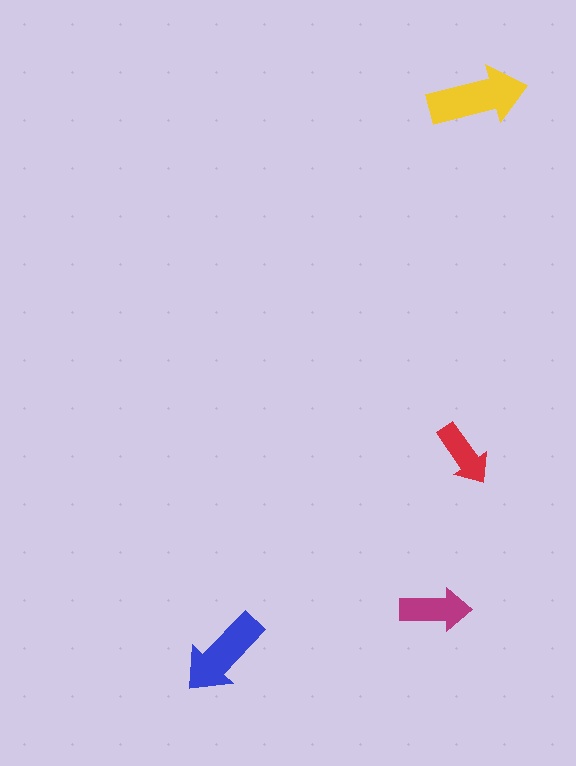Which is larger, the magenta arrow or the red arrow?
The magenta one.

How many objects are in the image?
There are 4 objects in the image.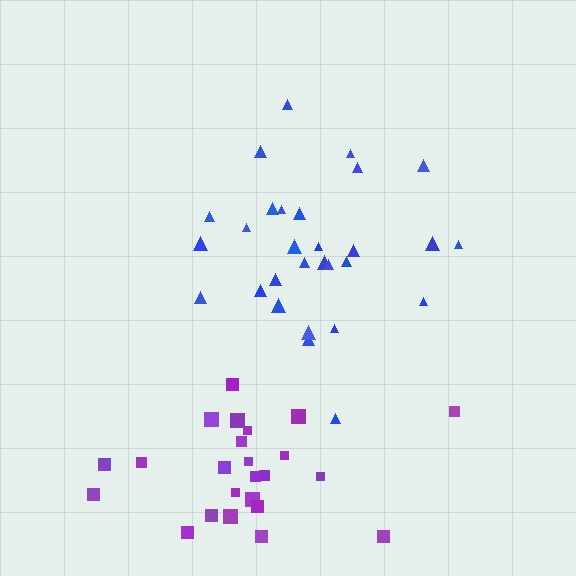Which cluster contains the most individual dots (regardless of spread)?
Blue (29).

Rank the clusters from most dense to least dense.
blue, purple.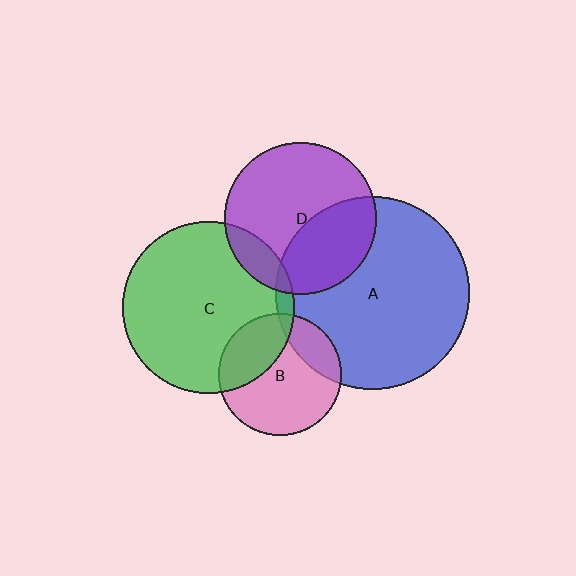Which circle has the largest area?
Circle A (blue).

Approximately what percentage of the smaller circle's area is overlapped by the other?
Approximately 10%.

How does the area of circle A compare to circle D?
Approximately 1.6 times.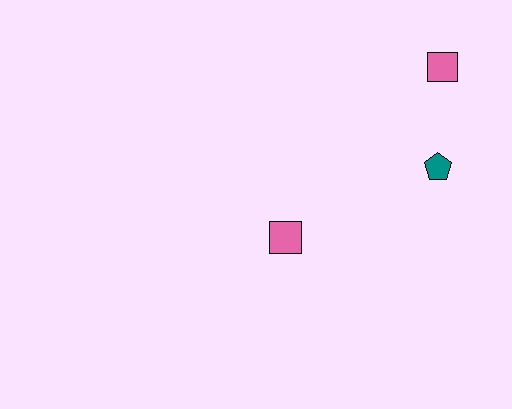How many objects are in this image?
There are 3 objects.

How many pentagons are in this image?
There is 1 pentagon.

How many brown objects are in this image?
There are no brown objects.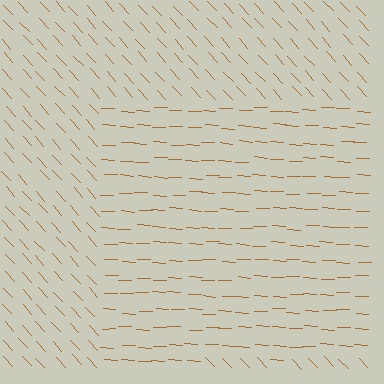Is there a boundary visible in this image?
Yes, there is a texture boundary formed by a change in line orientation.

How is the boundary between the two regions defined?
The boundary is defined purely by a change in line orientation (approximately 45 degrees difference). All lines are the same color and thickness.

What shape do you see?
I see a rectangle.